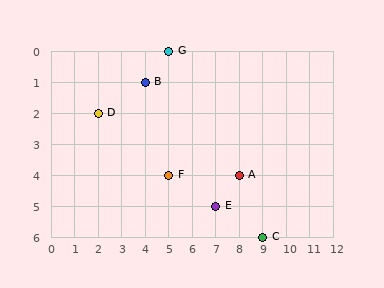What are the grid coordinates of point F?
Point F is at grid coordinates (5, 4).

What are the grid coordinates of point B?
Point B is at grid coordinates (4, 1).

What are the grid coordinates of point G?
Point G is at grid coordinates (5, 0).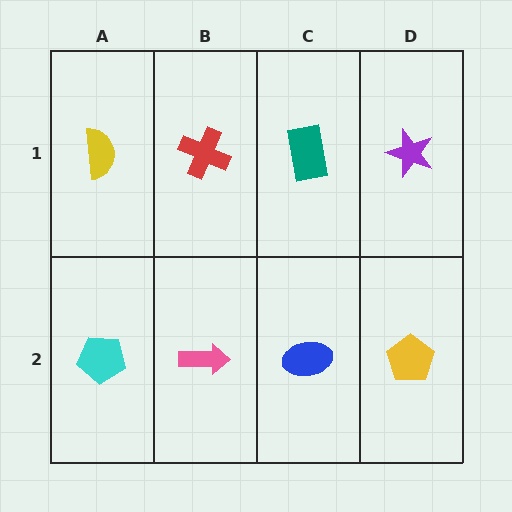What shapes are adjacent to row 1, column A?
A cyan pentagon (row 2, column A), a red cross (row 1, column B).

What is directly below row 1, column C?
A blue ellipse.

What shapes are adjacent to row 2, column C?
A teal rectangle (row 1, column C), a pink arrow (row 2, column B), a yellow pentagon (row 2, column D).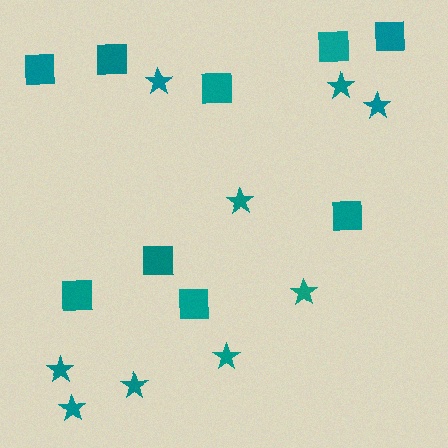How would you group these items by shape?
There are 2 groups: one group of stars (9) and one group of squares (9).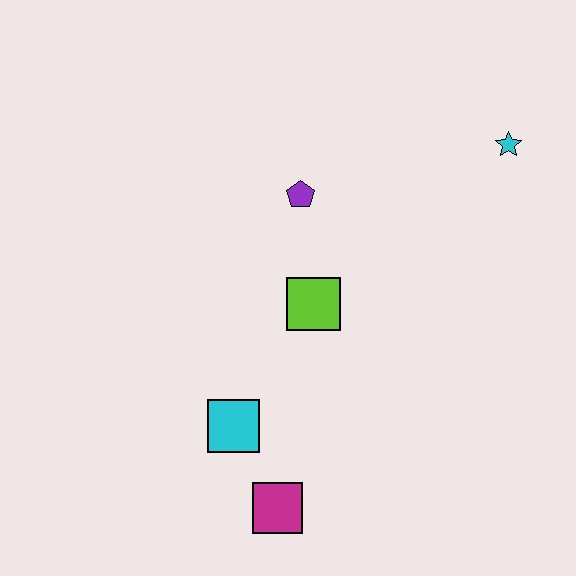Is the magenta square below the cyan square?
Yes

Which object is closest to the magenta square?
The cyan square is closest to the magenta square.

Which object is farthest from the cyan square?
The cyan star is farthest from the cyan square.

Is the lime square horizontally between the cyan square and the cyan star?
Yes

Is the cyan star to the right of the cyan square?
Yes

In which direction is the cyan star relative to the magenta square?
The cyan star is above the magenta square.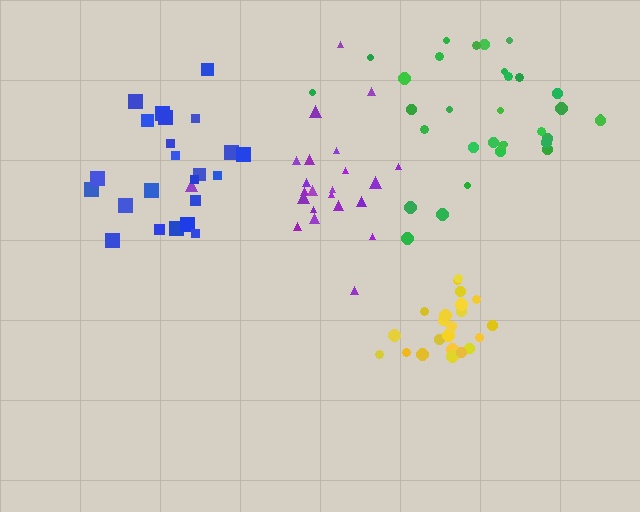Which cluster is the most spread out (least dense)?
Blue.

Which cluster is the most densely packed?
Yellow.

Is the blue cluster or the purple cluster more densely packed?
Purple.